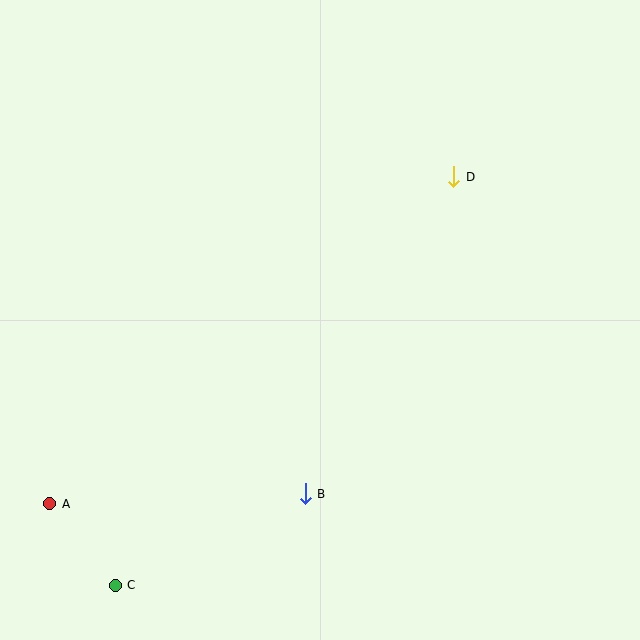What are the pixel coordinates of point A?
Point A is at (50, 504).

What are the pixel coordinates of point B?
Point B is at (305, 494).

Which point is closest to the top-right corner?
Point D is closest to the top-right corner.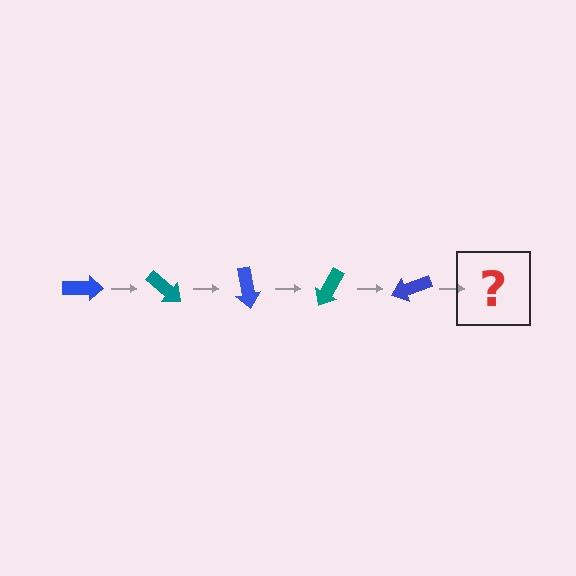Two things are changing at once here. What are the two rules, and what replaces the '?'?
The two rules are that it rotates 40 degrees each step and the color cycles through blue and teal. The '?' should be a teal arrow, rotated 200 degrees from the start.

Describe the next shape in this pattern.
It should be a teal arrow, rotated 200 degrees from the start.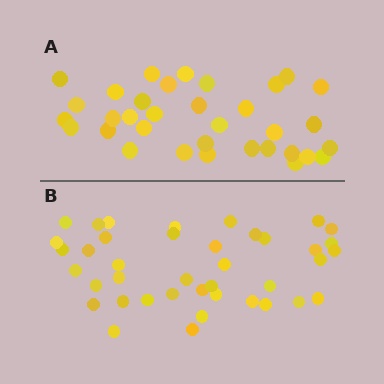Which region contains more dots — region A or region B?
Region B (the bottom region) has more dots.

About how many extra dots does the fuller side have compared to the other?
Region B has about 6 more dots than region A.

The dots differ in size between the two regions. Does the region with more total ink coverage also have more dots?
No. Region A has more total ink coverage because its dots are larger, but region B actually contains more individual dots. Total area can be misleading — the number of items is what matters here.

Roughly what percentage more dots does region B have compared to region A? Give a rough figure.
About 20% more.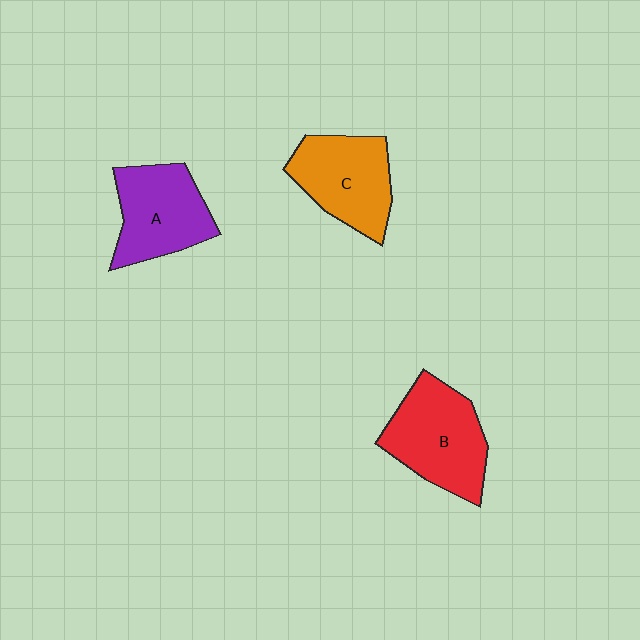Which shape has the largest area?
Shape B (red).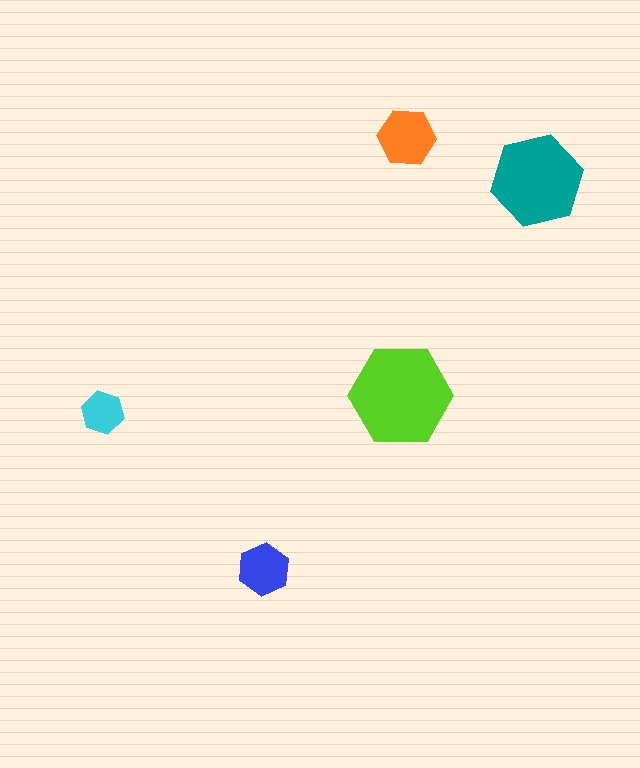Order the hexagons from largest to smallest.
the lime one, the teal one, the orange one, the blue one, the cyan one.